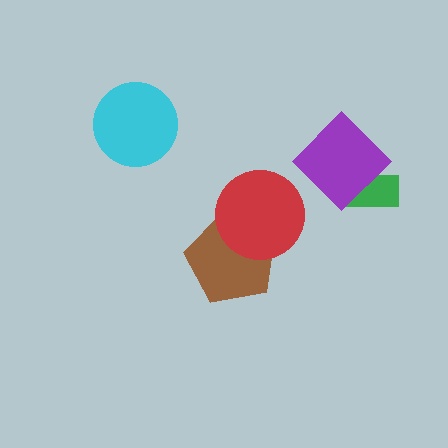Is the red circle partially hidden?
No, no other shape covers it.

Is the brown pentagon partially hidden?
Yes, it is partially covered by another shape.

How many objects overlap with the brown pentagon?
1 object overlaps with the brown pentagon.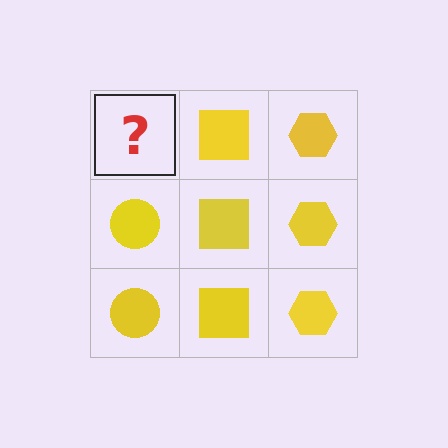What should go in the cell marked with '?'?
The missing cell should contain a yellow circle.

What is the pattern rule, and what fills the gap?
The rule is that each column has a consistent shape. The gap should be filled with a yellow circle.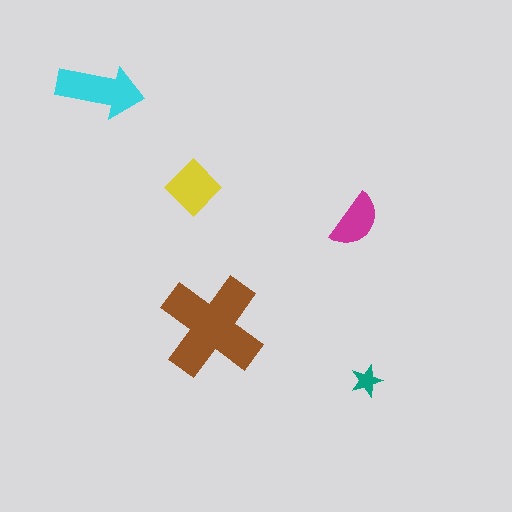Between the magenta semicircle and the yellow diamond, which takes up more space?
The yellow diamond.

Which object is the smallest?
The teal star.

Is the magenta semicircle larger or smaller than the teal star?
Larger.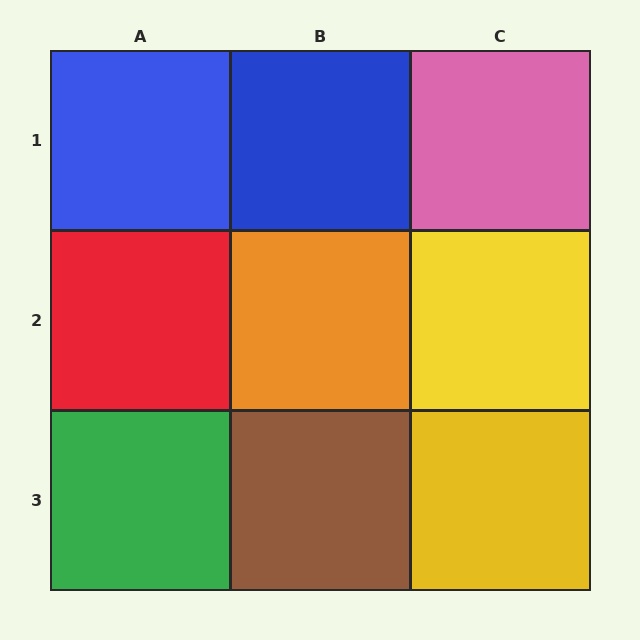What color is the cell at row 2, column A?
Red.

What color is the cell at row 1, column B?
Blue.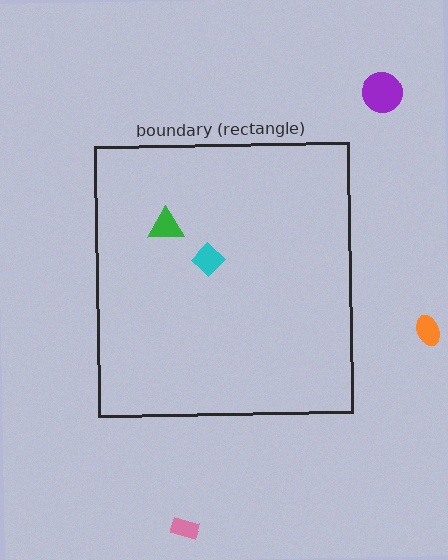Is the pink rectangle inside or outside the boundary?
Outside.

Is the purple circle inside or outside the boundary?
Outside.